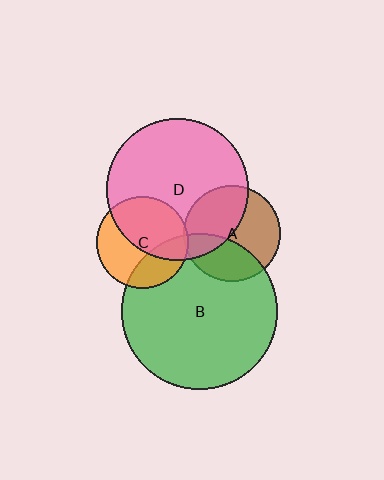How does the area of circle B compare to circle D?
Approximately 1.2 times.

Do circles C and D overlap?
Yes.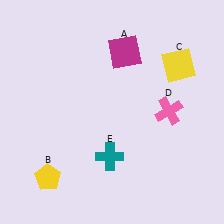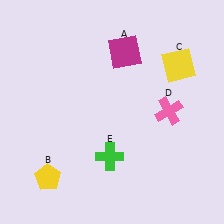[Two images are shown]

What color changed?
The cross (E) changed from teal in Image 1 to green in Image 2.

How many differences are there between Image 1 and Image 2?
There is 1 difference between the two images.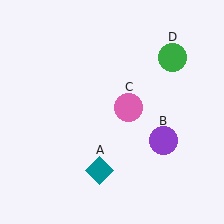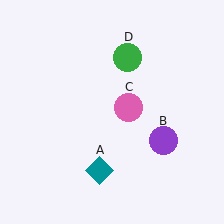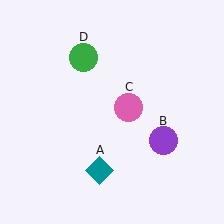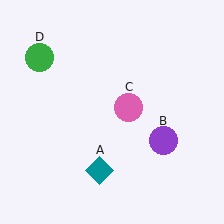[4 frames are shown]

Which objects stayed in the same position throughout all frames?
Teal diamond (object A) and purple circle (object B) and pink circle (object C) remained stationary.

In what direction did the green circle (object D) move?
The green circle (object D) moved left.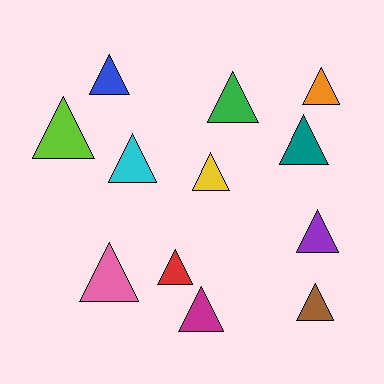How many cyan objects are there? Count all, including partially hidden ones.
There is 1 cyan object.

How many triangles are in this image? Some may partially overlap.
There are 12 triangles.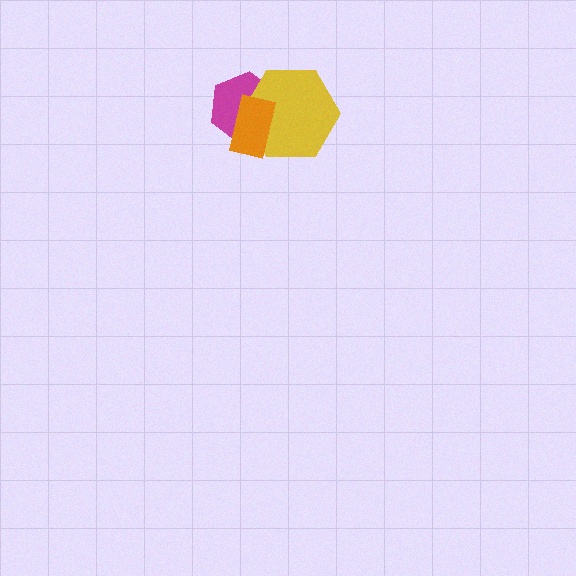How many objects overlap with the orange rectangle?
2 objects overlap with the orange rectangle.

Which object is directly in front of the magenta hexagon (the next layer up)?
The yellow hexagon is directly in front of the magenta hexagon.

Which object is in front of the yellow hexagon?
The orange rectangle is in front of the yellow hexagon.